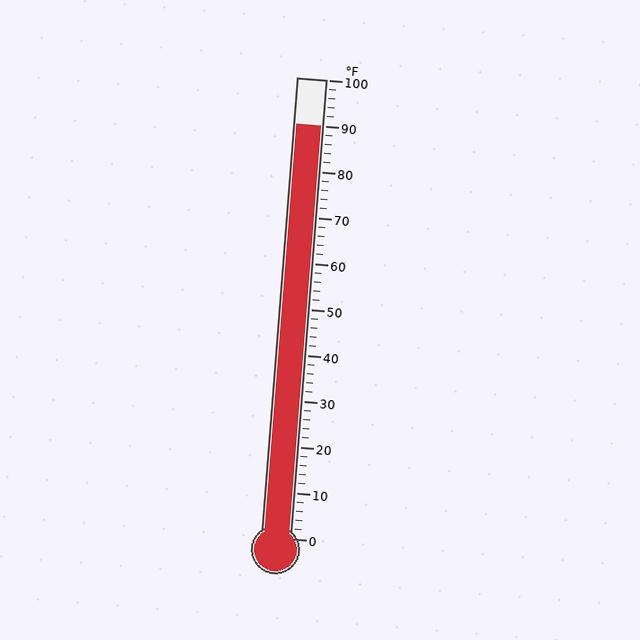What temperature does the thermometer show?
The thermometer shows approximately 90°F.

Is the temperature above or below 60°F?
The temperature is above 60°F.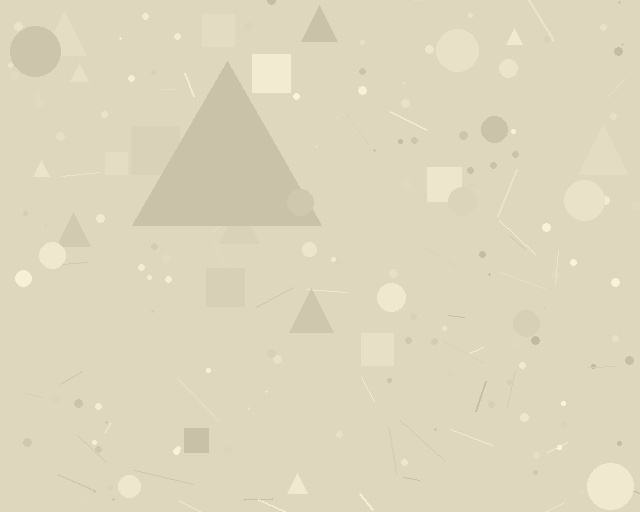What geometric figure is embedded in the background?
A triangle is embedded in the background.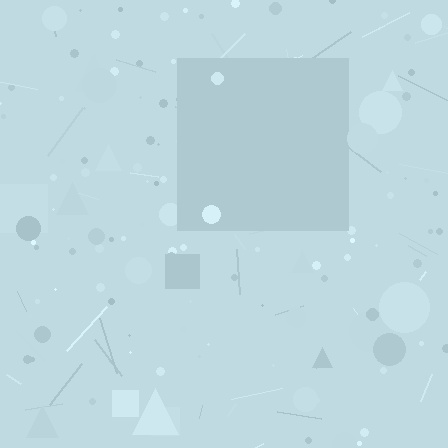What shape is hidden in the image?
A square is hidden in the image.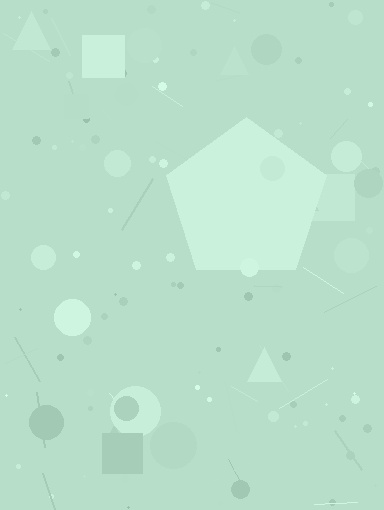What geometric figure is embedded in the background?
A pentagon is embedded in the background.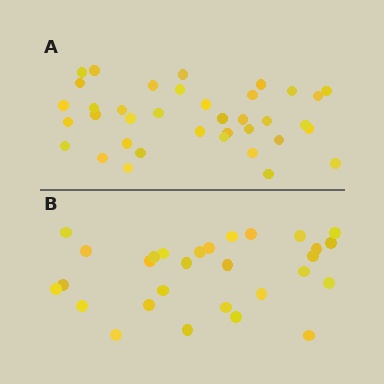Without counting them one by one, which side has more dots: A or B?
Region A (the top region) has more dots.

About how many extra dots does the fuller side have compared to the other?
Region A has roughly 8 or so more dots than region B.